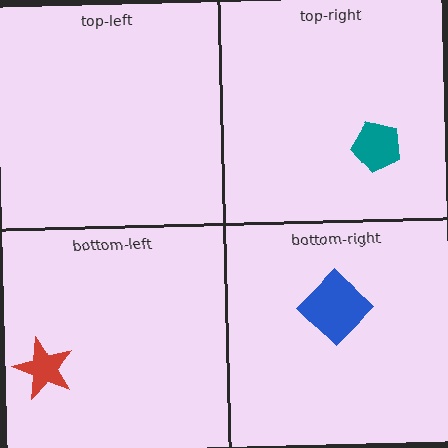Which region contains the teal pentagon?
The top-right region.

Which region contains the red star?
The bottom-left region.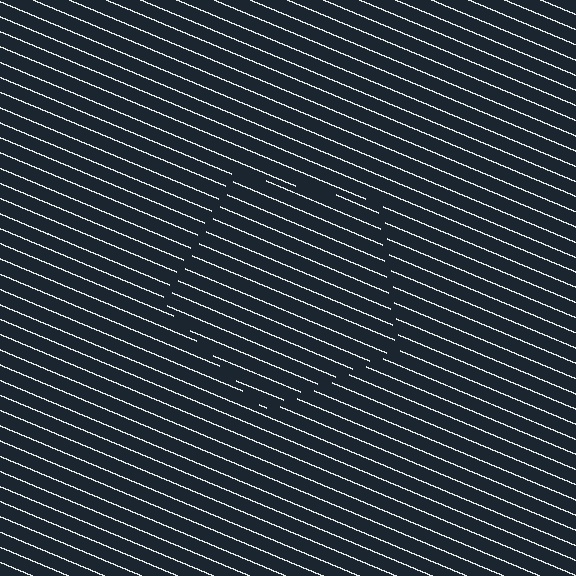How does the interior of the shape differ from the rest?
The interior of the shape contains the same grating, shifted by half a period — the contour is defined by the phase discontinuity where line-ends from the inner and outer gratings abut.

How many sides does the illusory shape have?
5 sides — the line-ends trace a pentagon.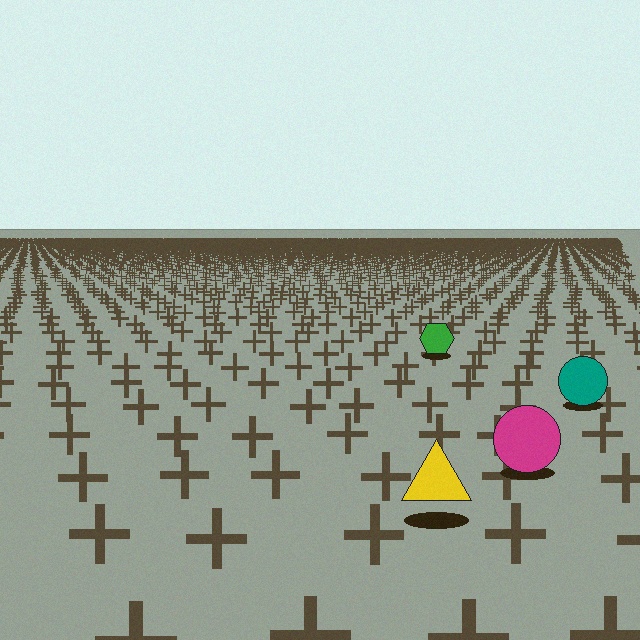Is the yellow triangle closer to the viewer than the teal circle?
Yes. The yellow triangle is closer — you can tell from the texture gradient: the ground texture is coarser near it.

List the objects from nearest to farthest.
From nearest to farthest: the yellow triangle, the magenta circle, the teal circle, the green hexagon.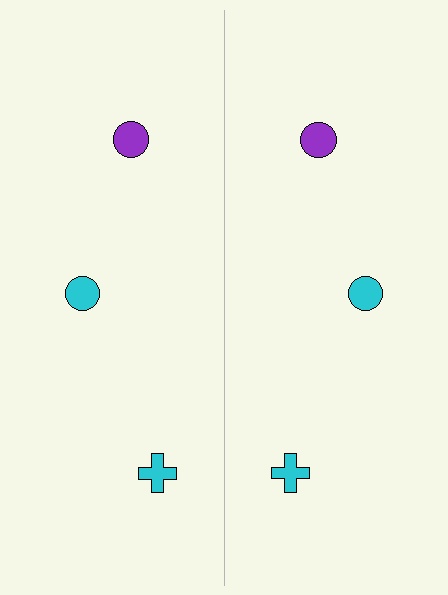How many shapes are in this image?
There are 6 shapes in this image.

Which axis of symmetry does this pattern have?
The pattern has a vertical axis of symmetry running through the center of the image.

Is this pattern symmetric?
Yes, this pattern has bilateral (reflection) symmetry.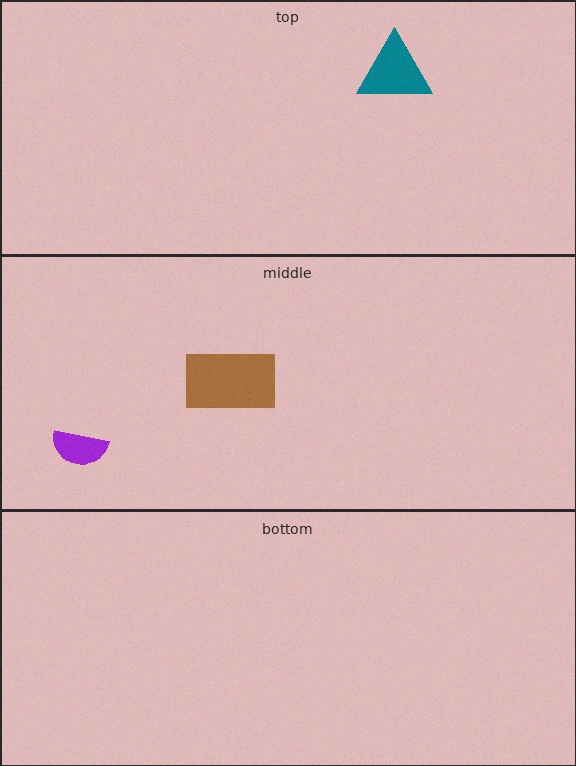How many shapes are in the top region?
1.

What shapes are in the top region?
The teal triangle.